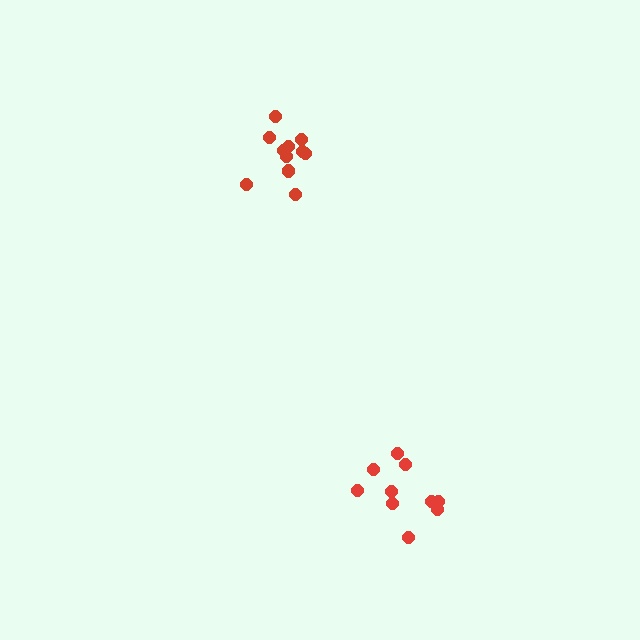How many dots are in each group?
Group 1: 11 dots, Group 2: 10 dots (21 total).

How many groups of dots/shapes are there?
There are 2 groups.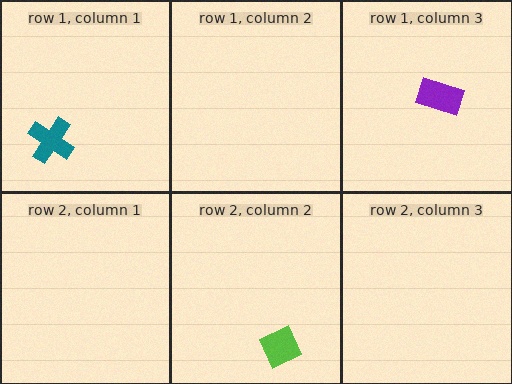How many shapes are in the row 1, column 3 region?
1.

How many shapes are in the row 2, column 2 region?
1.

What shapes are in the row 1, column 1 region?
The teal cross.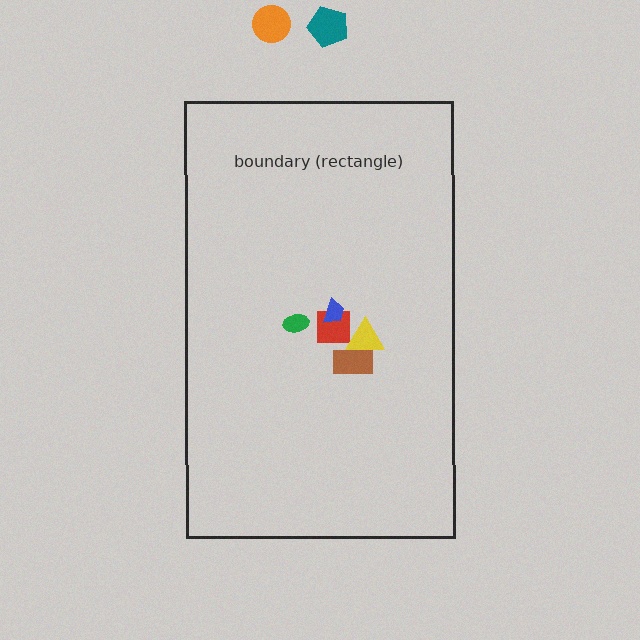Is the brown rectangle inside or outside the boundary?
Inside.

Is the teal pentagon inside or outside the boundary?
Outside.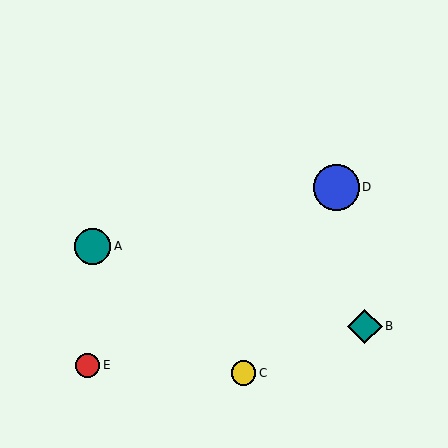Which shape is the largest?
The blue circle (labeled D) is the largest.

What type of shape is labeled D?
Shape D is a blue circle.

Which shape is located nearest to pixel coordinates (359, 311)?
The teal diamond (labeled B) at (365, 326) is nearest to that location.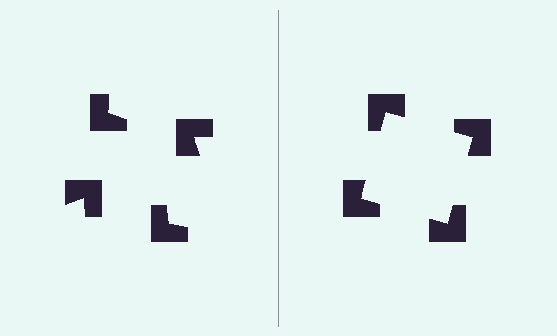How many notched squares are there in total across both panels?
8 — 4 on each side.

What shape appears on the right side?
An illusory square.